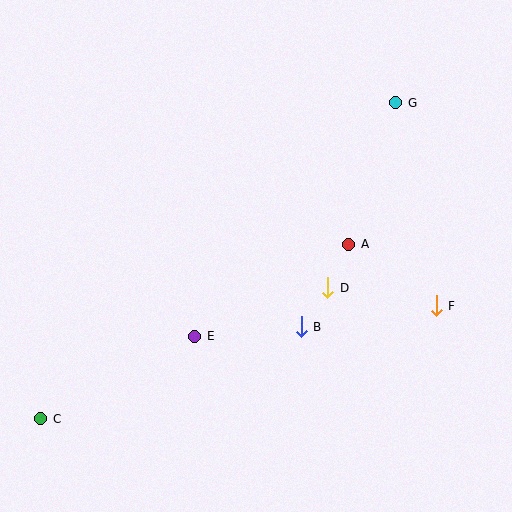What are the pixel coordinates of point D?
Point D is at (328, 288).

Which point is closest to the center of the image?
Point D at (328, 288) is closest to the center.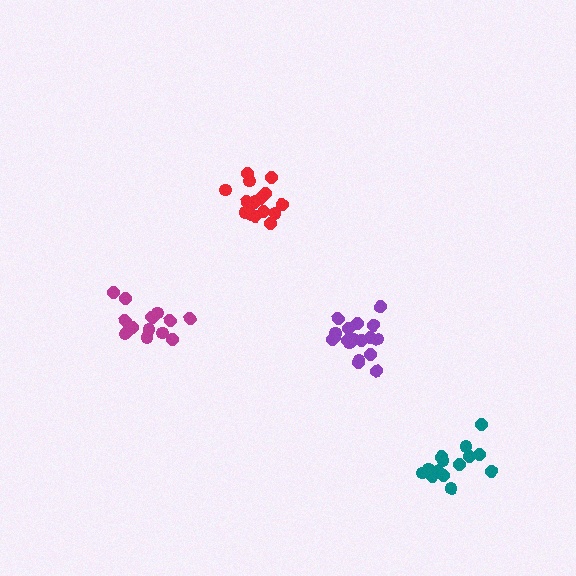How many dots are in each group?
Group 1: 18 dots, Group 2: 19 dots, Group 3: 14 dots, Group 4: 14 dots (65 total).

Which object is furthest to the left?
The magenta cluster is leftmost.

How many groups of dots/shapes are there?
There are 4 groups.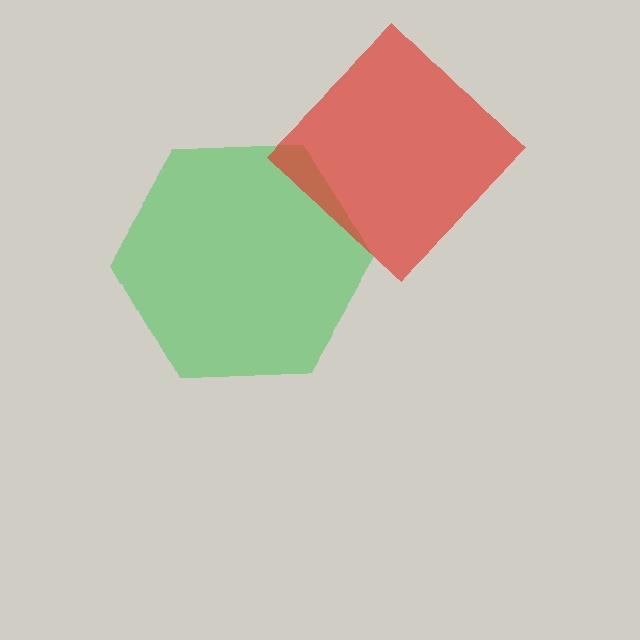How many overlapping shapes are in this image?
There are 2 overlapping shapes in the image.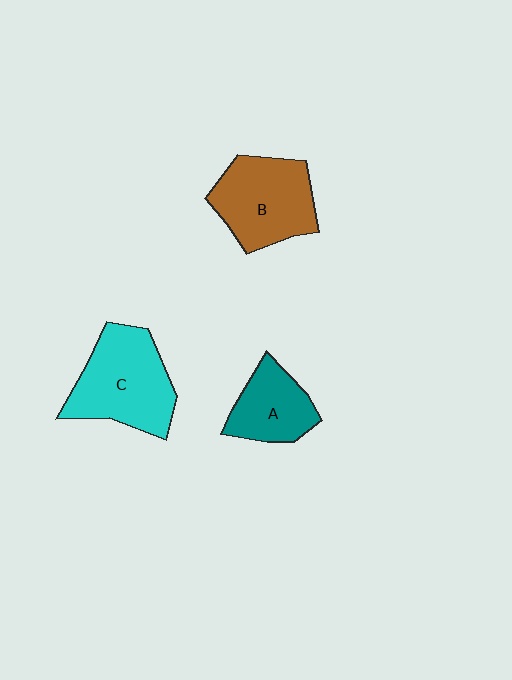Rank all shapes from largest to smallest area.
From largest to smallest: C (cyan), B (brown), A (teal).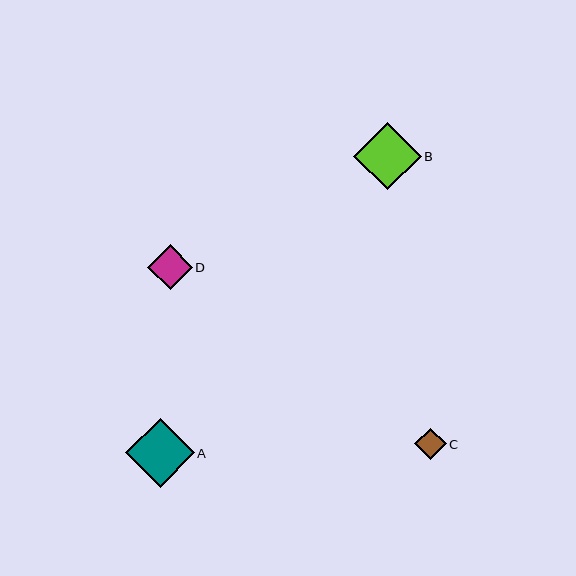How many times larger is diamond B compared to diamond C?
Diamond B is approximately 2.1 times the size of diamond C.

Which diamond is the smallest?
Diamond C is the smallest with a size of approximately 31 pixels.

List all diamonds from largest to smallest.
From largest to smallest: A, B, D, C.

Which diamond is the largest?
Diamond A is the largest with a size of approximately 69 pixels.